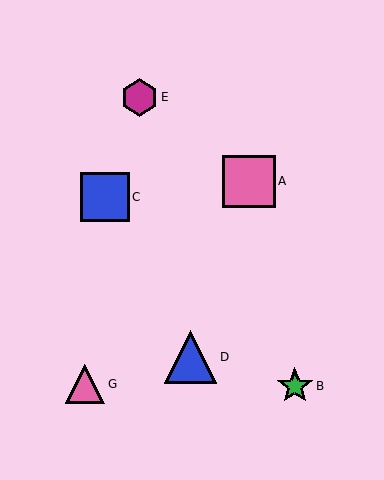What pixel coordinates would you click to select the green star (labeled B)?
Click at (295, 386) to select the green star B.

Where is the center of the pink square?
The center of the pink square is at (249, 181).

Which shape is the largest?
The blue triangle (labeled D) is the largest.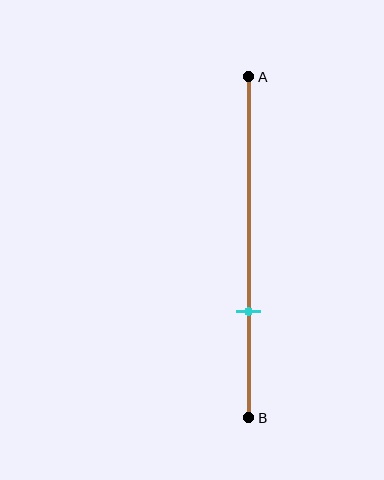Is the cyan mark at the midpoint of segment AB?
No, the mark is at about 70% from A, not at the 50% midpoint.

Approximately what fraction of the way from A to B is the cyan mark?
The cyan mark is approximately 70% of the way from A to B.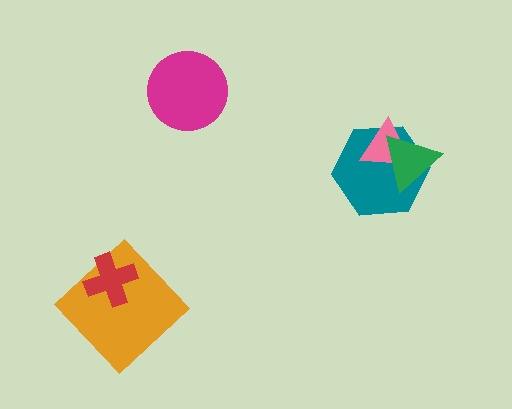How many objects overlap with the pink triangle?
2 objects overlap with the pink triangle.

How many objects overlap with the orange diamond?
1 object overlaps with the orange diamond.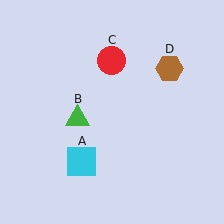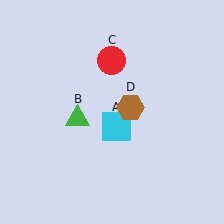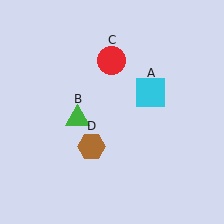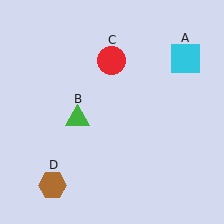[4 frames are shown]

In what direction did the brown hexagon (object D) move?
The brown hexagon (object D) moved down and to the left.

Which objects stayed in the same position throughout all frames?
Green triangle (object B) and red circle (object C) remained stationary.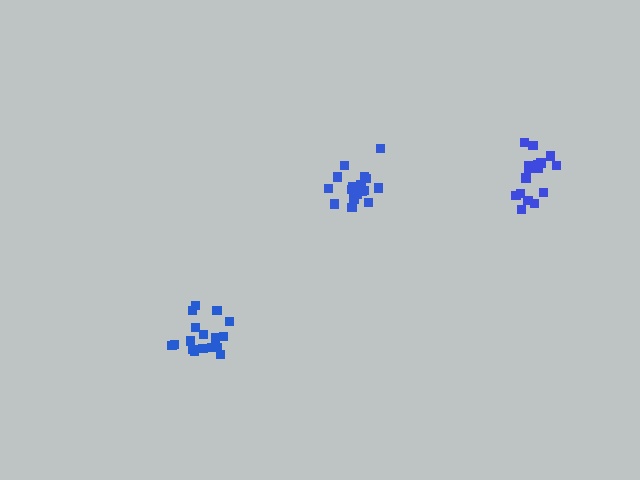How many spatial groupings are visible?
There are 3 spatial groupings.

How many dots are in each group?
Group 1: 18 dots, Group 2: 18 dots, Group 3: 16 dots (52 total).